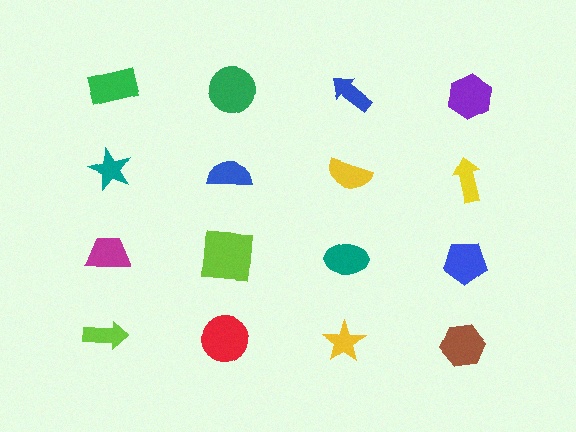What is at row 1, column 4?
A purple hexagon.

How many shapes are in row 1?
4 shapes.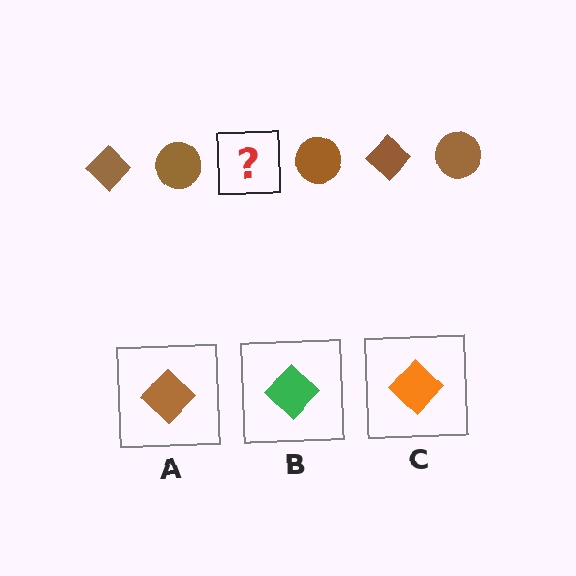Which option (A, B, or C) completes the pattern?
A.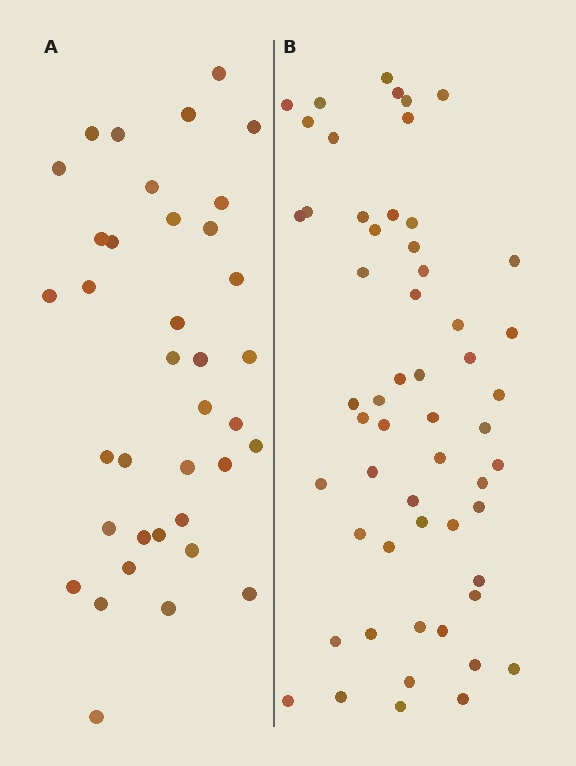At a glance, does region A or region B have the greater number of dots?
Region B (the right region) has more dots.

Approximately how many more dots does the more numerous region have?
Region B has approximately 20 more dots than region A.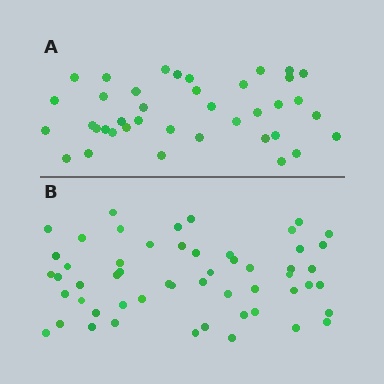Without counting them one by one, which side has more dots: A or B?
Region B (the bottom region) has more dots.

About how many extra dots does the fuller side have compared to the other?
Region B has approximately 15 more dots than region A.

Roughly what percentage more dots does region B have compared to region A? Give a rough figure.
About 40% more.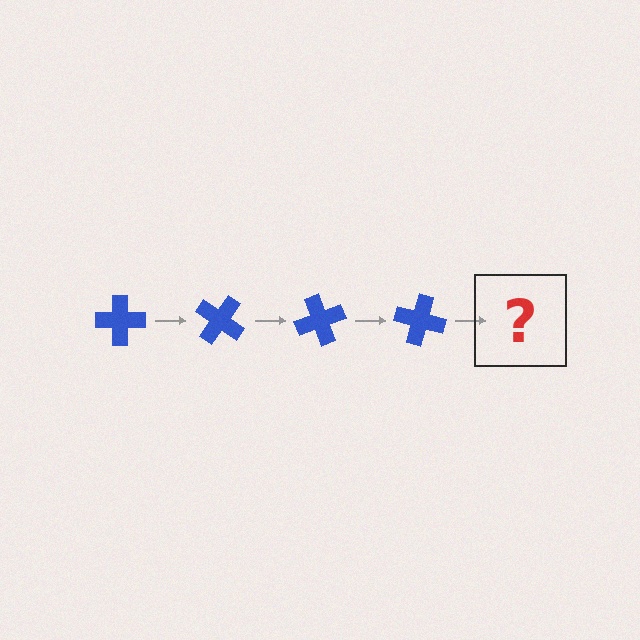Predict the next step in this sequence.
The next step is a blue cross rotated 140 degrees.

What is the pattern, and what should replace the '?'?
The pattern is that the cross rotates 35 degrees each step. The '?' should be a blue cross rotated 140 degrees.